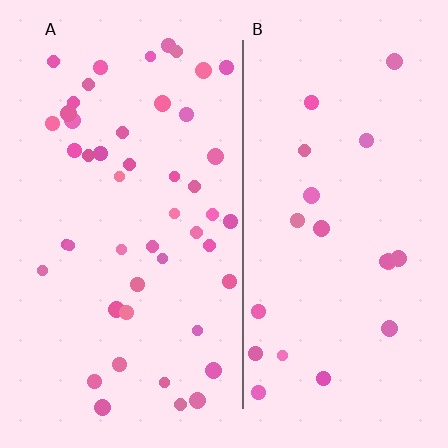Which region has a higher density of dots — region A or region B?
A (the left).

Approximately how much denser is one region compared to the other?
Approximately 2.3× — region A over region B.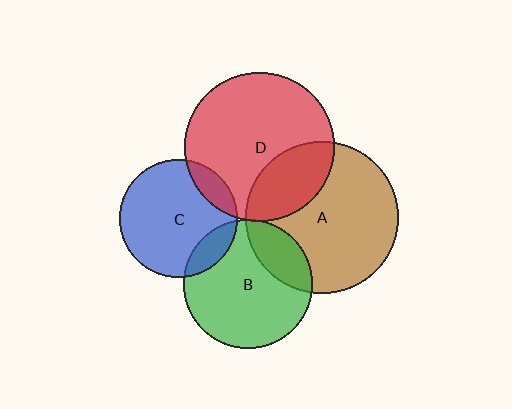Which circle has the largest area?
Circle A (brown).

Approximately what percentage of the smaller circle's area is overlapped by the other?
Approximately 5%.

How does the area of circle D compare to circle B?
Approximately 1.3 times.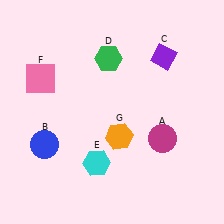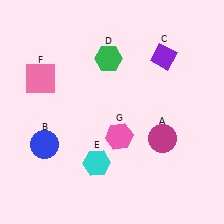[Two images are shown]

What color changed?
The hexagon (G) changed from orange in Image 1 to pink in Image 2.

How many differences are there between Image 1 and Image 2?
There is 1 difference between the two images.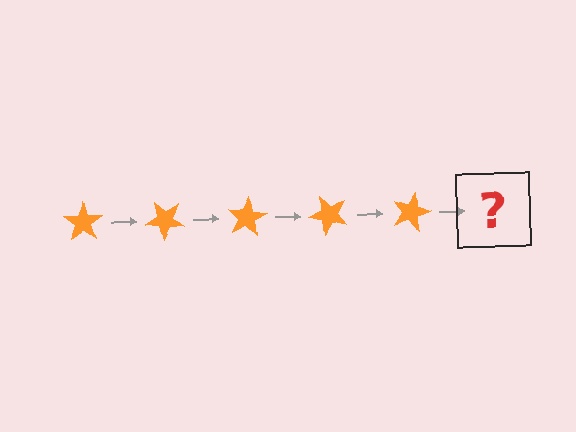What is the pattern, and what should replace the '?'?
The pattern is that the star rotates 40 degrees each step. The '?' should be an orange star rotated 200 degrees.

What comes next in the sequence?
The next element should be an orange star rotated 200 degrees.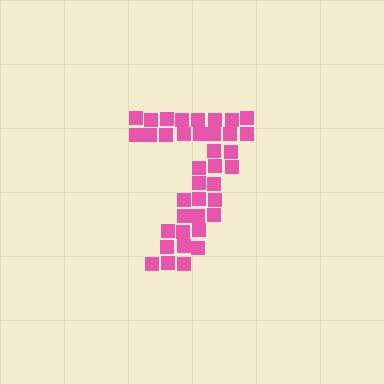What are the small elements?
The small elements are squares.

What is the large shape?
The large shape is the digit 7.